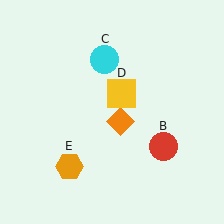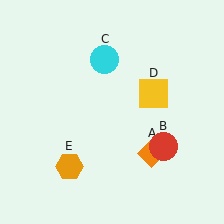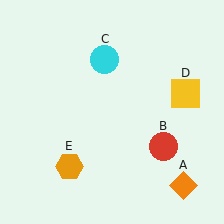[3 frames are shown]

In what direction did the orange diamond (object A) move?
The orange diamond (object A) moved down and to the right.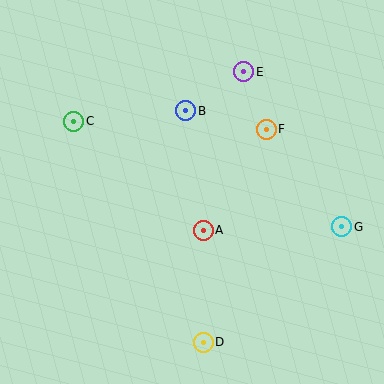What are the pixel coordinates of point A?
Point A is at (203, 230).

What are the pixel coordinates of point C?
Point C is at (74, 121).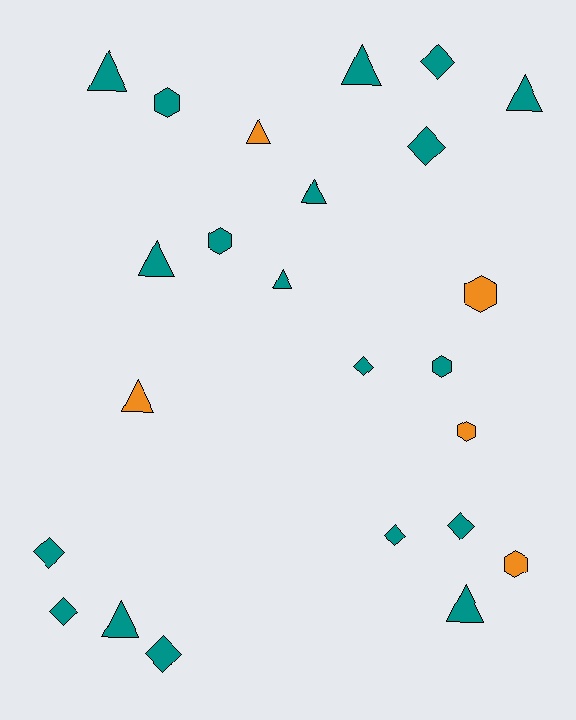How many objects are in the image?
There are 24 objects.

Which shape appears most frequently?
Triangle, with 10 objects.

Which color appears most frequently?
Teal, with 19 objects.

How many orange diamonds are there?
There are no orange diamonds.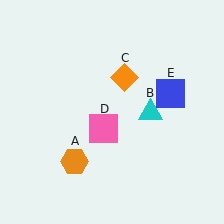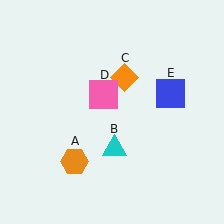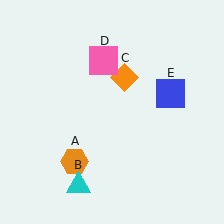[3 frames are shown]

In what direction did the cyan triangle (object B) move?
The cyan triangle (object B) moved down and to the left.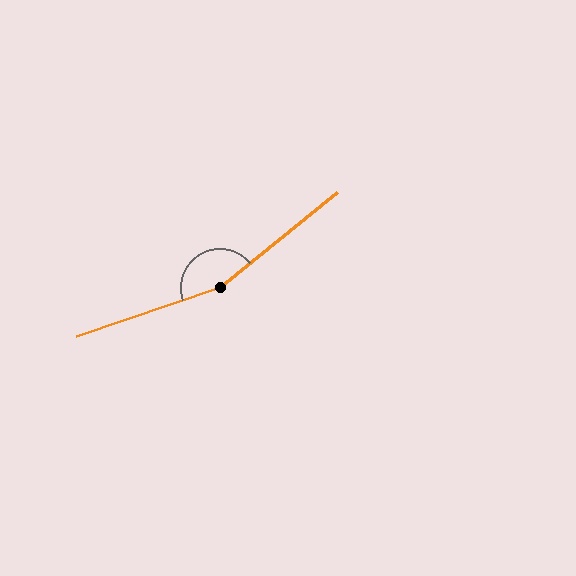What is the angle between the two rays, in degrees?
Approximately 160 degrees.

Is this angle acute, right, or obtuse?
It is obtuse.